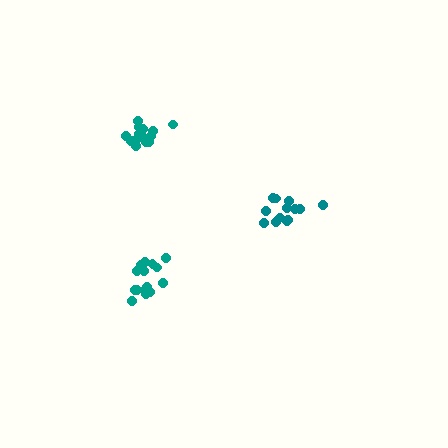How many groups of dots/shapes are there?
There are 3 groups.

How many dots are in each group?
Group 1: 13 dots, Group 2: 15 dots, Group 3: 16 dots (44 total).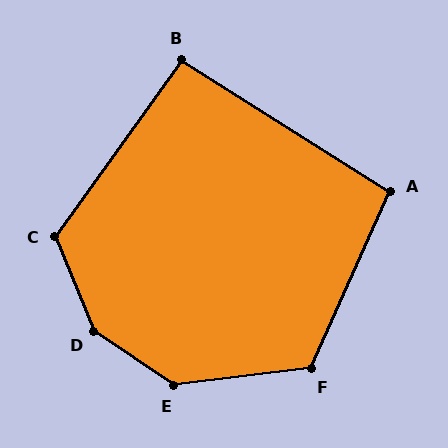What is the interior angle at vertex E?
Approximately 139 degrees (obtuse).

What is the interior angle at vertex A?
Approximately 98 degrees (obtuse).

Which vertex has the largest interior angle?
D, at approximately 146 degrees.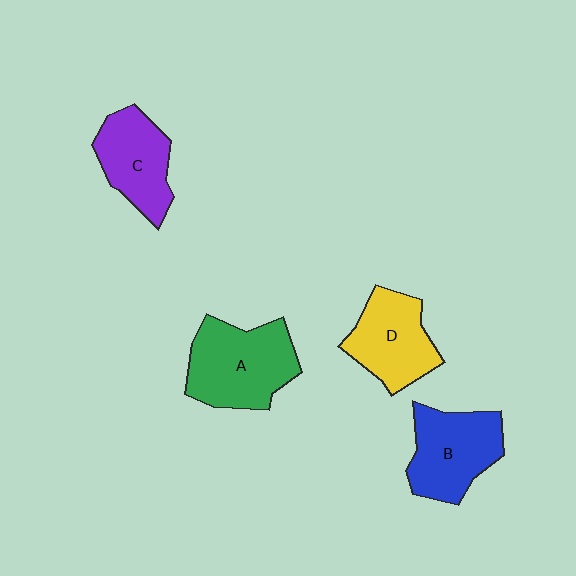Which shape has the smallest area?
Shape C (purple).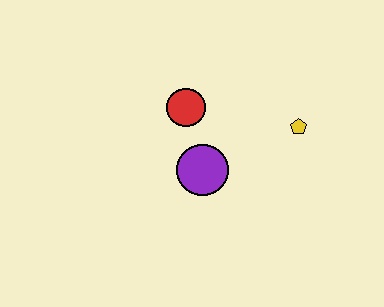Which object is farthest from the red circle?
The yellow pentagon is farthest from the red circle.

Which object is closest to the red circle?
The purple circle is closest to the red circle.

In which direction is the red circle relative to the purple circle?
The red circle is above the purple circle.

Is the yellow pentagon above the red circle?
No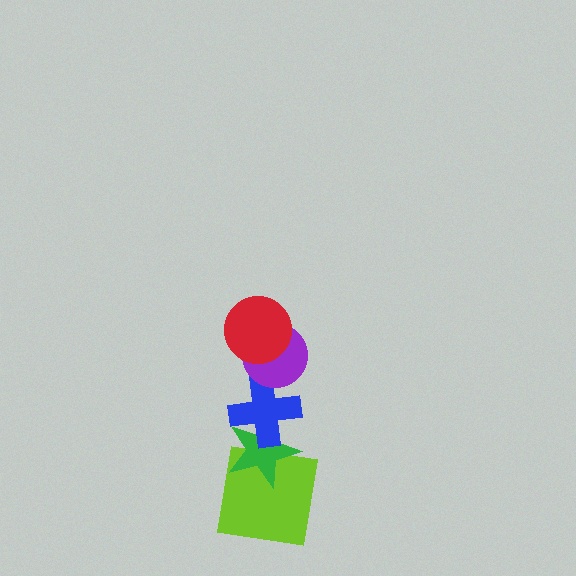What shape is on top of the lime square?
The green star is on top of the lime square.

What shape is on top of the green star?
The blue cross is on top of the green star.